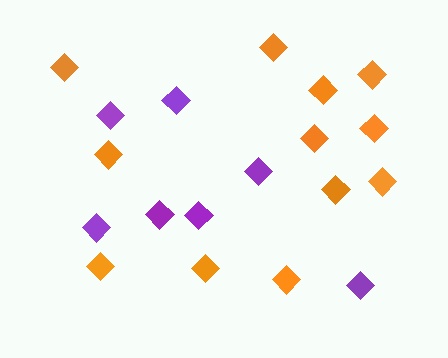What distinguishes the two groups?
There are 2 groups: one group of purple diamonds (7) and one group of orange diamonds (12).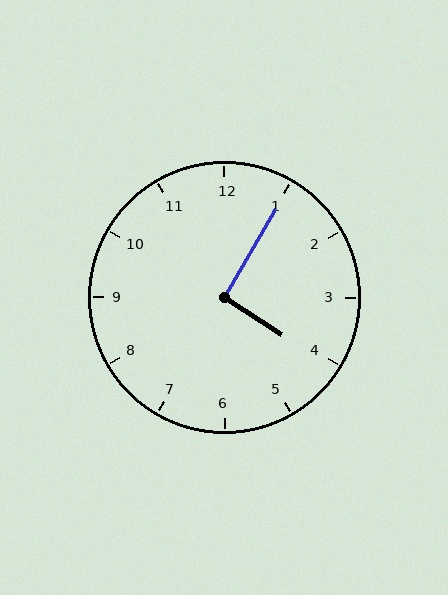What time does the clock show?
4:05.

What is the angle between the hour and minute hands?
Approximately 92 degrees.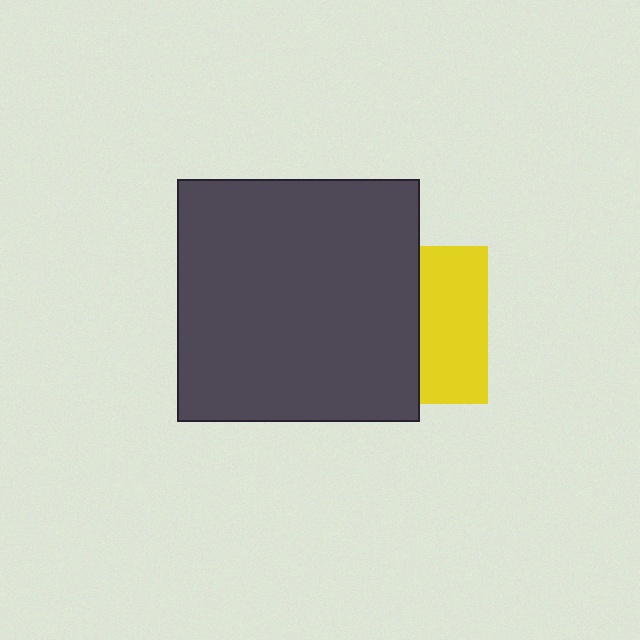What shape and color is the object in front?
The object in front is a dark gray square.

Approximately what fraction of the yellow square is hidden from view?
Roughly 57% of the yellow square is hidden behind the dark gray square.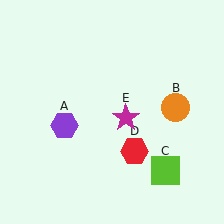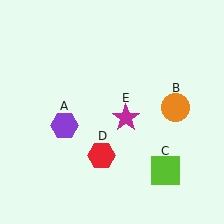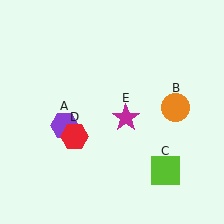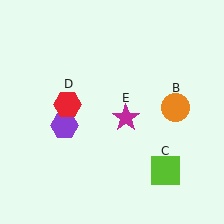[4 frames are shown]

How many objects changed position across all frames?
1 object changed position: red hexagon (object D).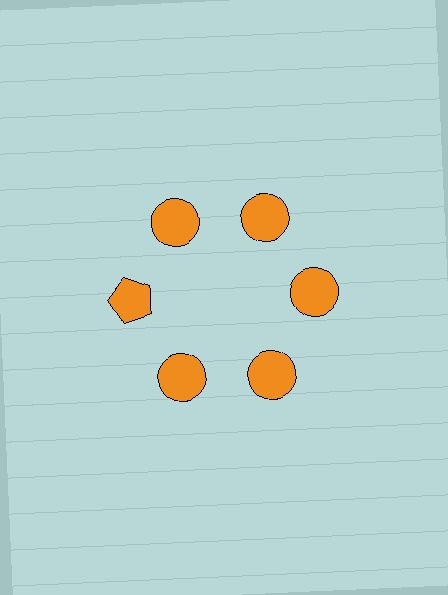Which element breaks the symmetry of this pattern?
The orange pentagon at roughly the 9 o'clock position breaks the symmetry. All other shapes are orange circles.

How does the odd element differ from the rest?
It has a different shape: pentagon instead of circle.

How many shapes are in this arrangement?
There are 6 shapes arranged in a ring pattern.